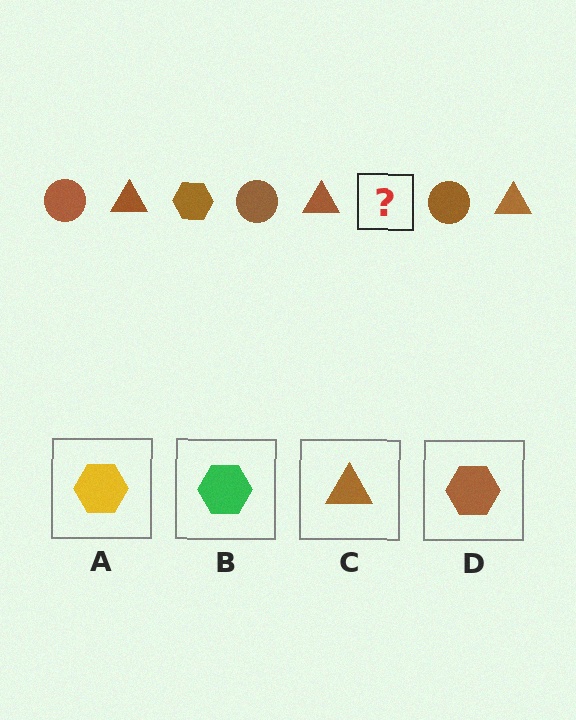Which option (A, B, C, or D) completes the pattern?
D.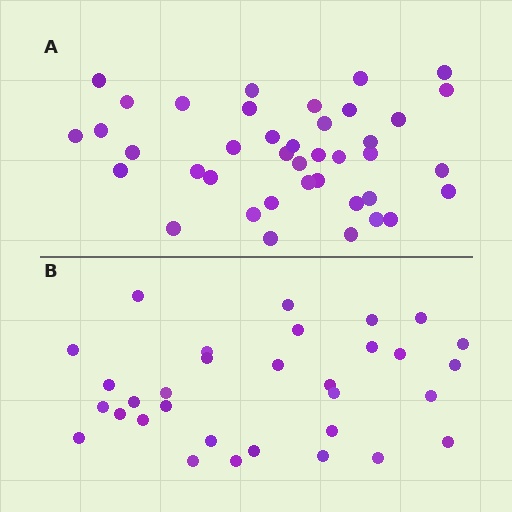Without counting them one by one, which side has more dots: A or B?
Region A (the top region) has more dots.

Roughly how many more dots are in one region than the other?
Region A has roughly 8 or so more dots than region B.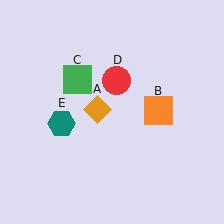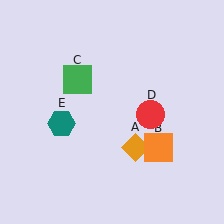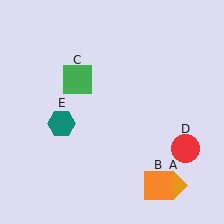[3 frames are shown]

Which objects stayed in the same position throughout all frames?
Green square (object C) and teal hexagon (object E) remained stationary.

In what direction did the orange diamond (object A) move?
The orange diamond (object A) moved down and to the right.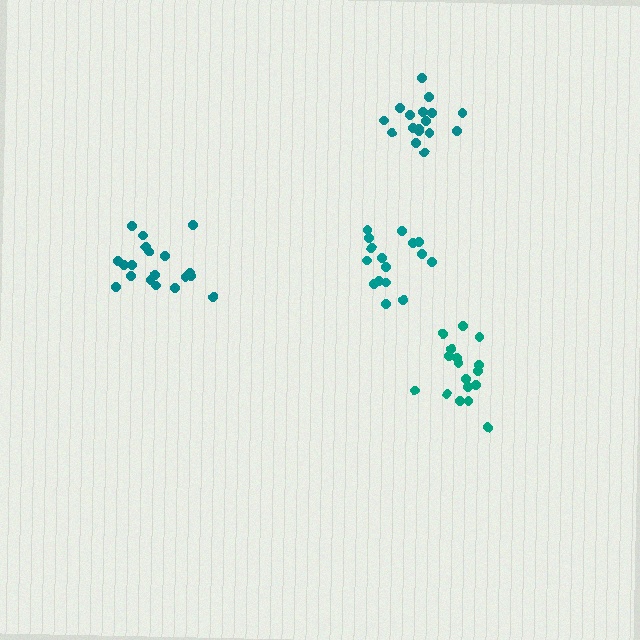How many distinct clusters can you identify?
There are 4 distinct clusters.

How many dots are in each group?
Group 1: 17 dots, Group 2: 19 dots, Group 3: 16 dots, Group 4: 17 dots (69 total).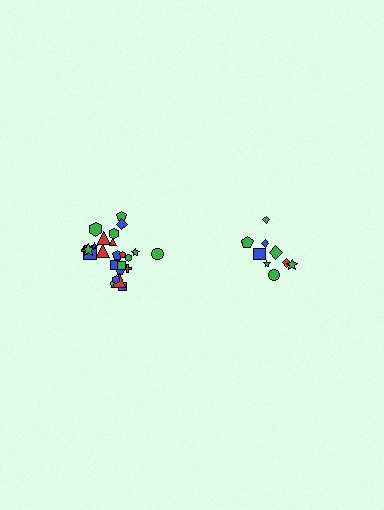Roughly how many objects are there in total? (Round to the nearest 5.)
Roughly 35 objects in total.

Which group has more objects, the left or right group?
The left group.